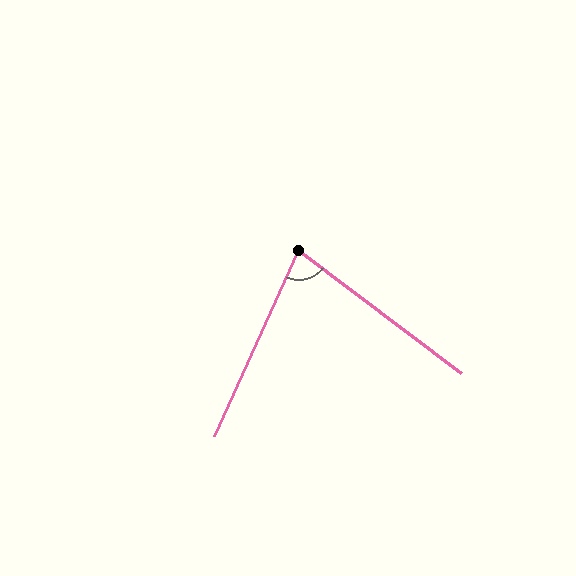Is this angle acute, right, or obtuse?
It is acute.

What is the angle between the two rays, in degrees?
Approximately 77 degrees.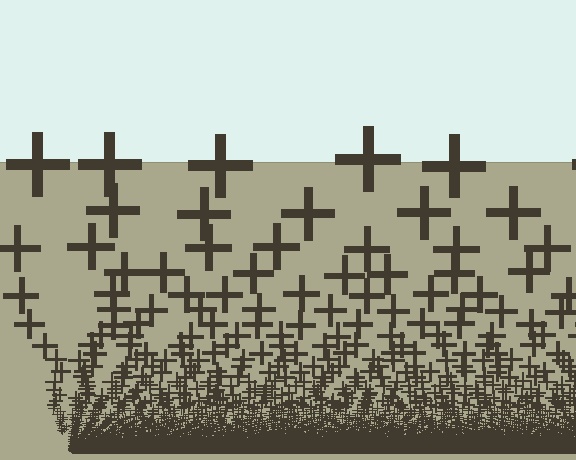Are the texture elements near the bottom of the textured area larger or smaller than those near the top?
Smaller. The gradient is inverted — elements near the bottom are smaller and denser.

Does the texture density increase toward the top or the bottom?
Density increases toward the bottom.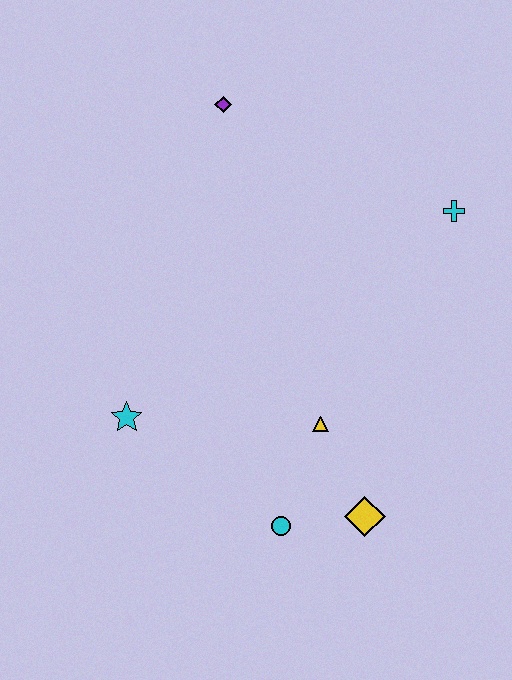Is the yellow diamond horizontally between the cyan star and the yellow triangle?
No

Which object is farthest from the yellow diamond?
The purple diamond is farthest from the yellow diamond.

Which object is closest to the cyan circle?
The yellow diamond is closest to the cyan circle.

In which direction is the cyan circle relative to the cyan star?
The cyan circle is to the right of the cyan star.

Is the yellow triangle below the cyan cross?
Yes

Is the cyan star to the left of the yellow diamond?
Yes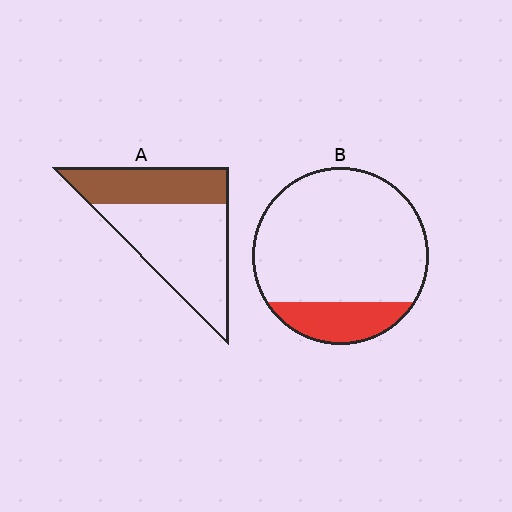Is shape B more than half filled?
No.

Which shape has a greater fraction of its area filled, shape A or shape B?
Shape A.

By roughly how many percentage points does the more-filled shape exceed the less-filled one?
By roughly 20 percentage points (A over B).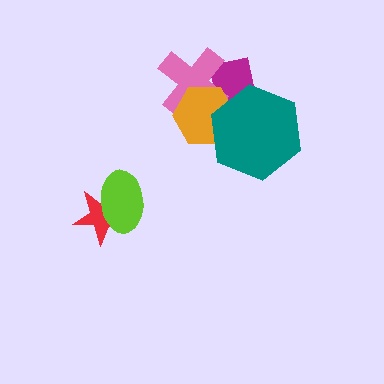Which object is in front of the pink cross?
The orange hexagon is in front of the pink cross.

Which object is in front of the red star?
The lime ellipse is in front of the red star.